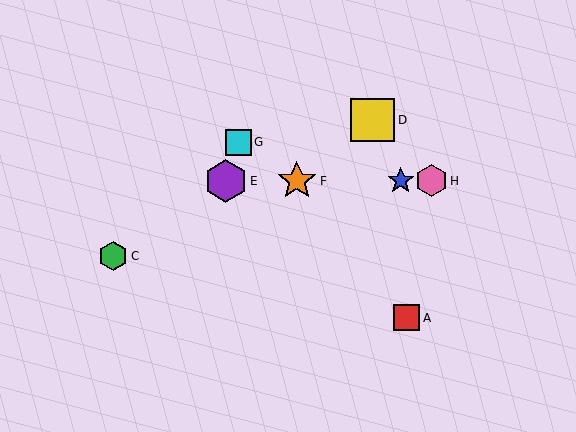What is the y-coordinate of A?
Object A is at y≈318.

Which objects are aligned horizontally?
Objects B, E, F, H are aligned horizontally.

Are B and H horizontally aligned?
Yes, both are at y≈181.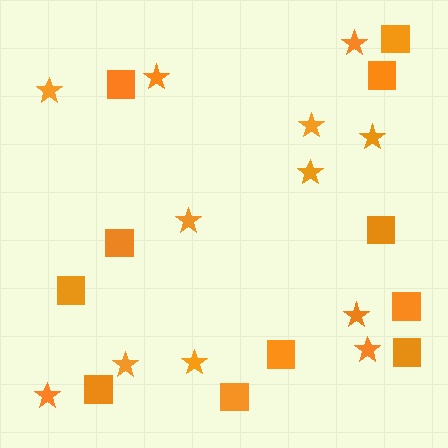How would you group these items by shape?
There are 2 groups: one group of stars (12) and one group of squares (11).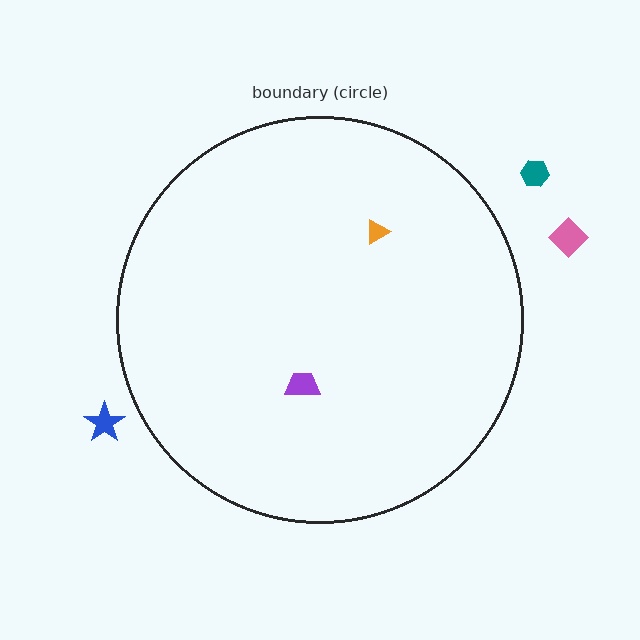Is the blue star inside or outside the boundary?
Outside.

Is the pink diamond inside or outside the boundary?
Outside.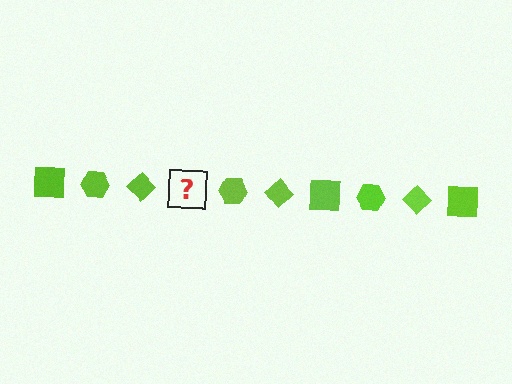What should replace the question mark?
The question mark should be replaced with a lime square.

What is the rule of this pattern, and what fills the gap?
The rule is that the pattern cycles through square, hexagon, diamond shapes in lime. The gap should be filled with a lime square.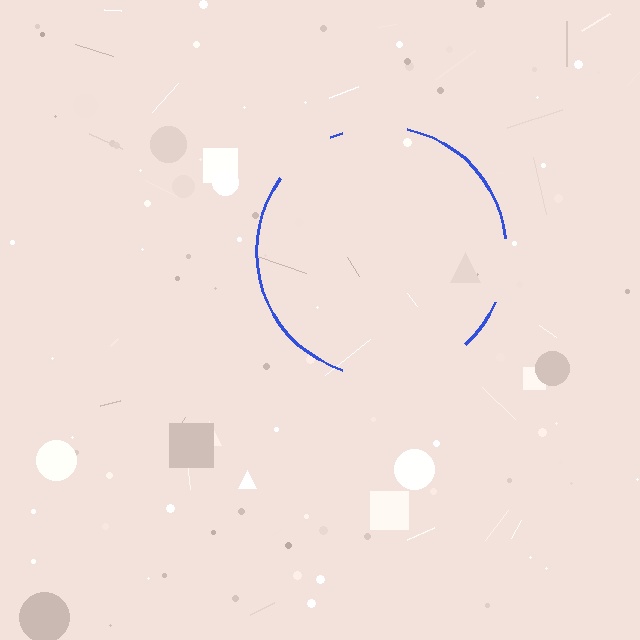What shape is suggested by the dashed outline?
The dashed outline suggests a circle.